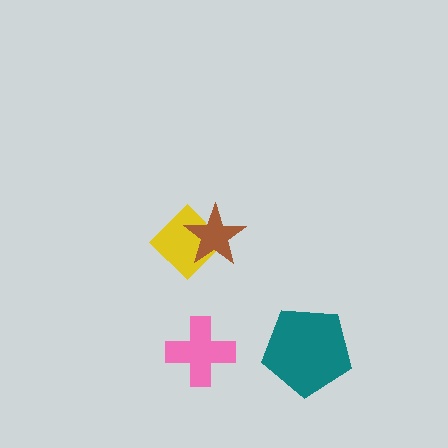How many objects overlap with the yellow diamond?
1 object overlaps with the yellow diamond.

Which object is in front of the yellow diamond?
The brown star is in front of the yellow diamond.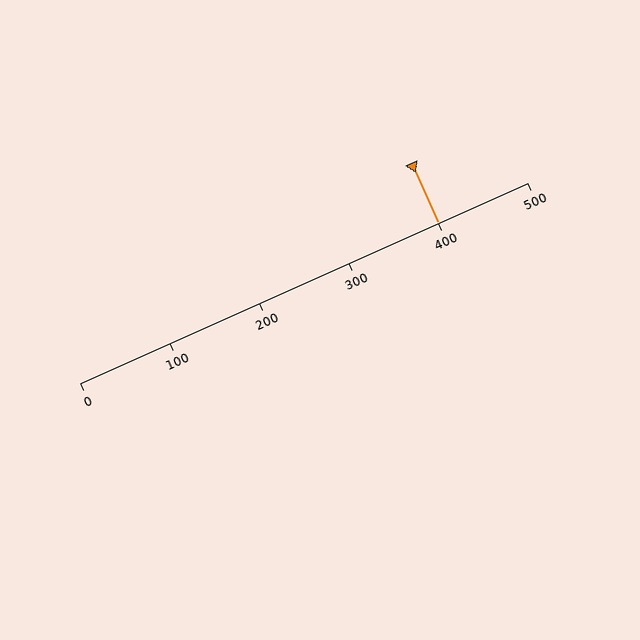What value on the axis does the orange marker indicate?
The marker indicates approximately 400.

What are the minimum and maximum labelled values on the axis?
The axis runs from 0 to 500.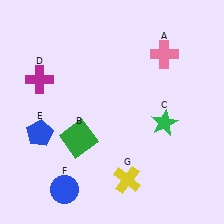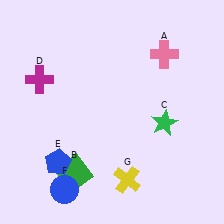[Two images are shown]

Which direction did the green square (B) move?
The green square (B) moved down.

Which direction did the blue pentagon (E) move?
The blue pentagon (E) moved down.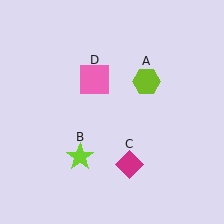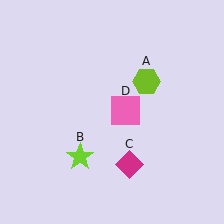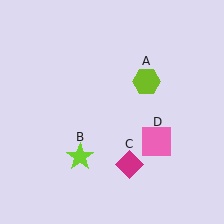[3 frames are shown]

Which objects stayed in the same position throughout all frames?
Lime hexagon (object A) and lime star (object B) and magenta diamond (object C) remained stationary.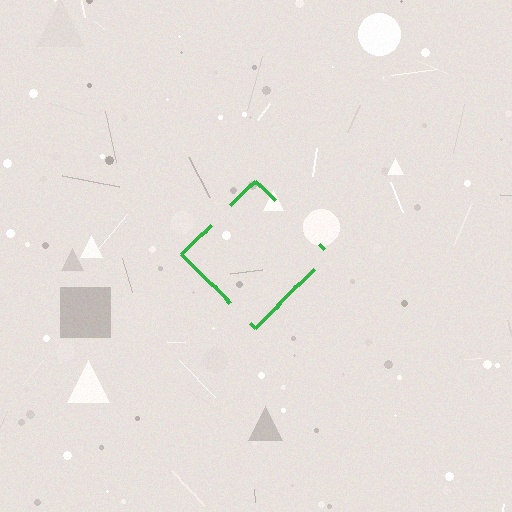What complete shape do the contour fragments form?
The contour fragments form a diamond.